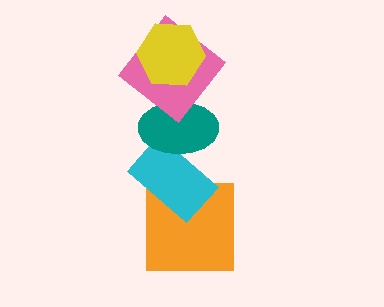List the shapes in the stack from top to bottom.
From top to bottom: the yellow hexagon, the pink diamond, the teal ellipse, the cyan rectangle, the orange square.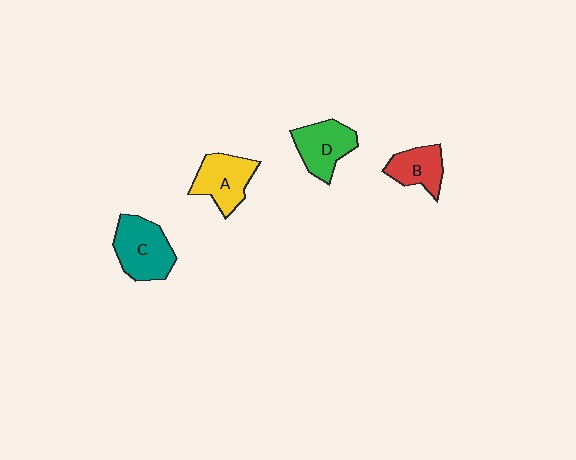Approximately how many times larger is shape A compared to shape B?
Approximately 1.3 times.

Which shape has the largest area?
Shape C (teal).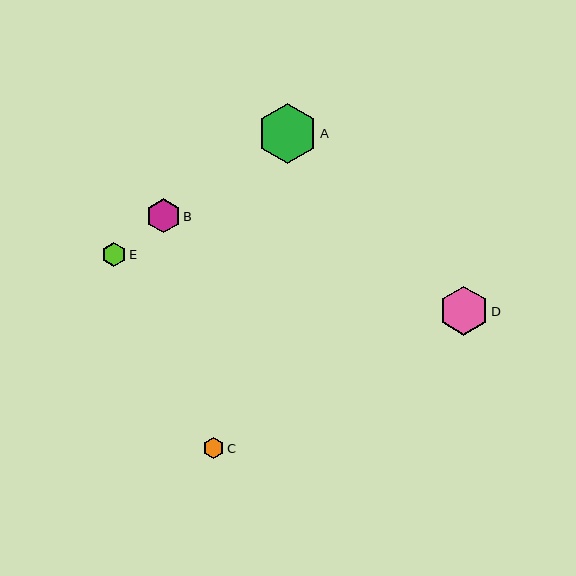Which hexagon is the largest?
Hexagon A is the largest with a size of approximately 60 pixels.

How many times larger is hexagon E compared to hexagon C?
Hexagon E is approximately 1.1 times the size of hexagon C.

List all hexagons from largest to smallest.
From largest to smallest: A, D, B, E, C.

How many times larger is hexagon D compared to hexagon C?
Hexagon D is approximately 2.3 times the size of hexagon C.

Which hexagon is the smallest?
Hexagon C is the smallest with a size of approximately 21 pixels.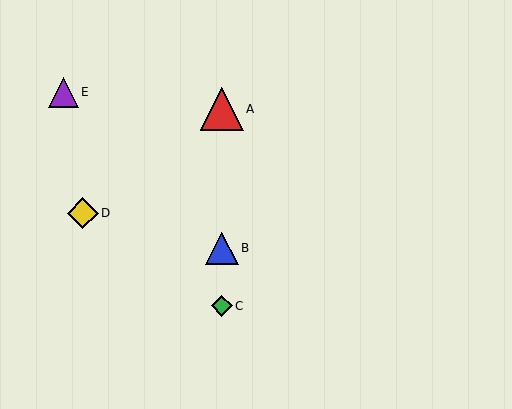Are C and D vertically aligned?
No, C is at x≈222 and D is at x≈83.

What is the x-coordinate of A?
Object A is at x≈222.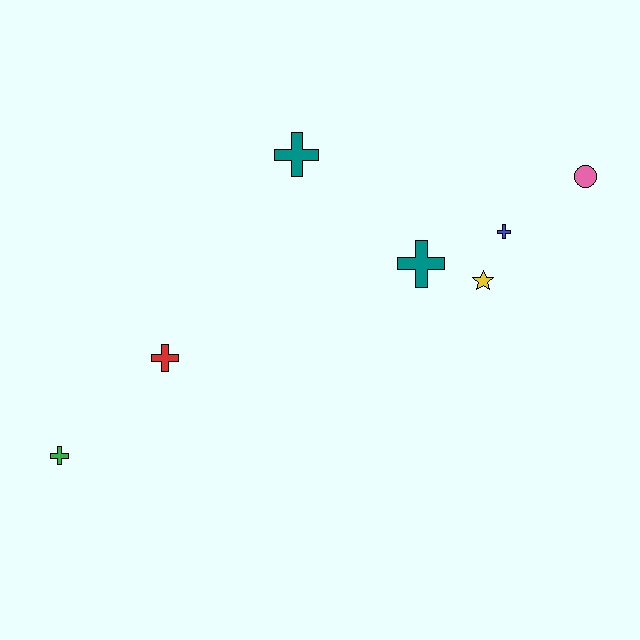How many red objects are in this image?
There is 1 red object.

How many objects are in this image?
There are 7 objects.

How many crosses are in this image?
There are 5 crosses.